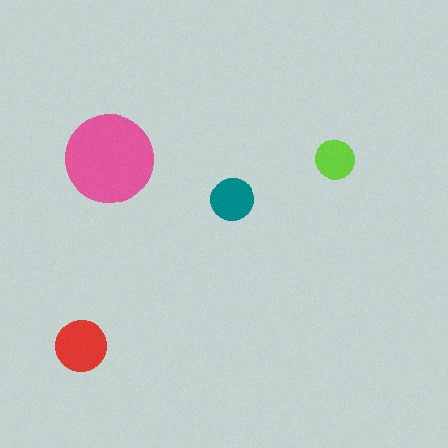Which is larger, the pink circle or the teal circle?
The pink one.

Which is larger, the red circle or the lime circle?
The red one.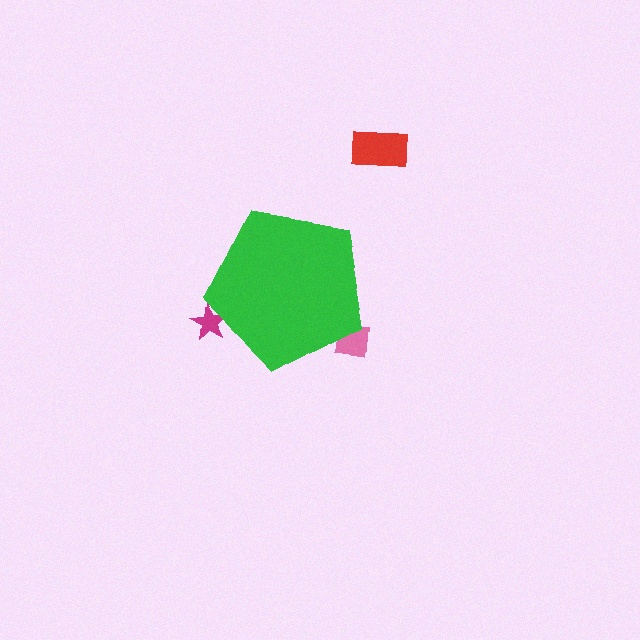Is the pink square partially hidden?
Yes, the pink square is partially hidden behind the green pentagon.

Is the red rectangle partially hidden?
No, the red rectangle is fully visible.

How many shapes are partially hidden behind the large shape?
2 shapes are partially hidden.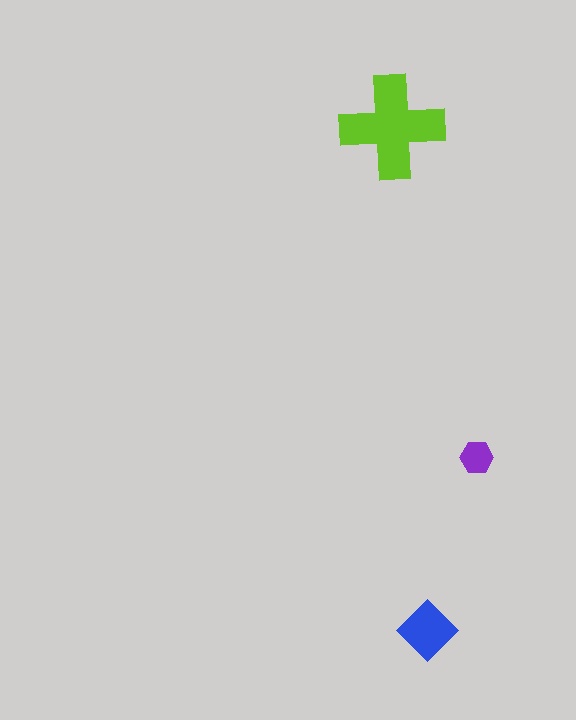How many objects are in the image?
There are 3 objects in the image.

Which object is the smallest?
The purple hexagon.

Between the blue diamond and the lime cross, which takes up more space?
The lime cross.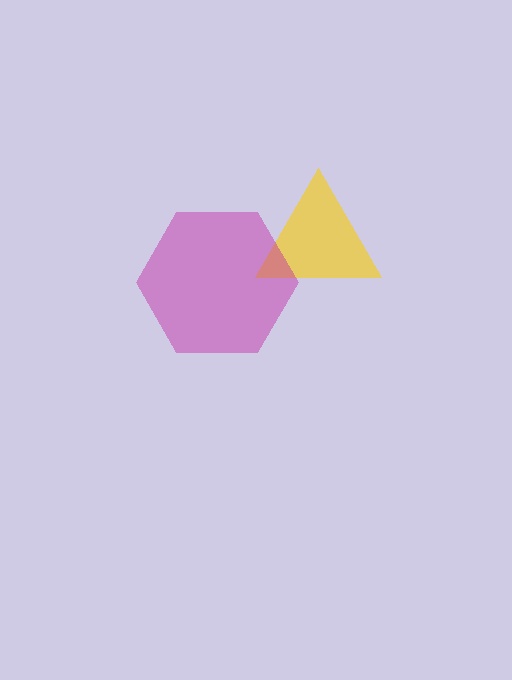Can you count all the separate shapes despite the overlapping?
Yes, there are 2 separate shapes.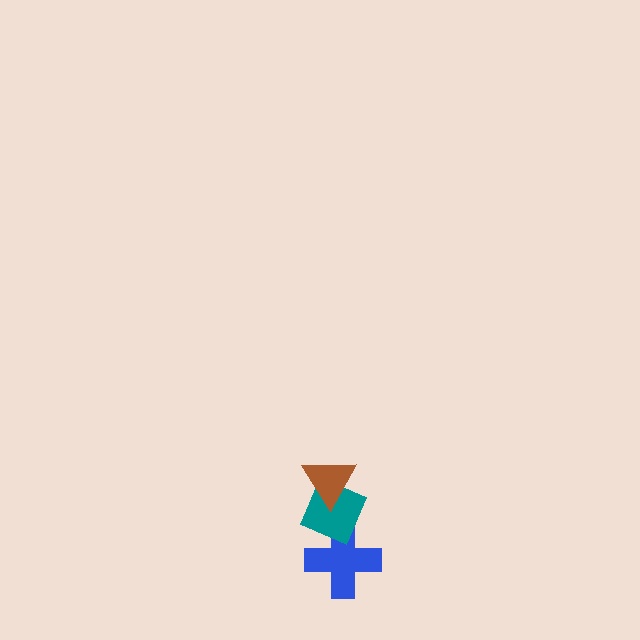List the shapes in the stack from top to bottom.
From top to bottom: the brown triangle, the teal diamond, the blue cross.